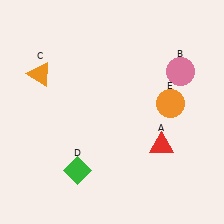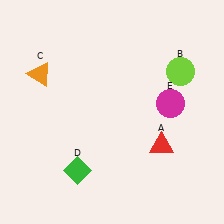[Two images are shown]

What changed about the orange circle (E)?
In Image 1, E is orange. In Image 2, it changed to magenta.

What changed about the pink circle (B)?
In Image 1, B is pink. In Image 2, it changed to lime.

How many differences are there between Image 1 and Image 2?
There are 2 differences between the two images.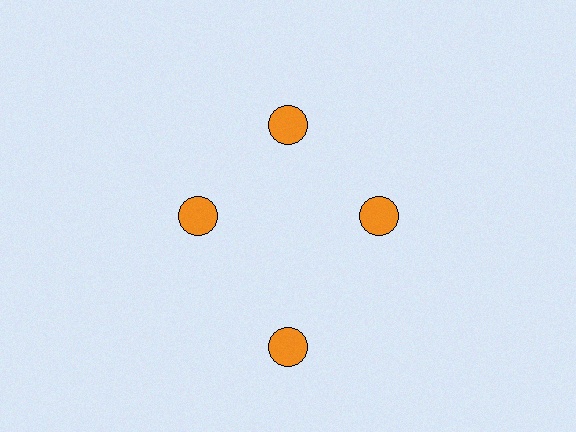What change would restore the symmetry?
The symmetry would be restored by moving it inward, back onto the ring so that all 4 circles sit at equal angles and equal distance from the center.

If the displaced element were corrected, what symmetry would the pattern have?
It would have 4-fold rotational symmetry — the pattern would map onto itself every 90 degrees.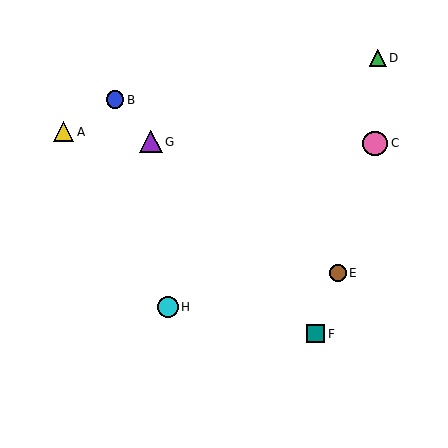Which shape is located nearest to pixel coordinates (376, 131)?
The pink circle (labeled C) at (375, 143) is nearest to that location.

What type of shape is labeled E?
Shape E is a brown circle.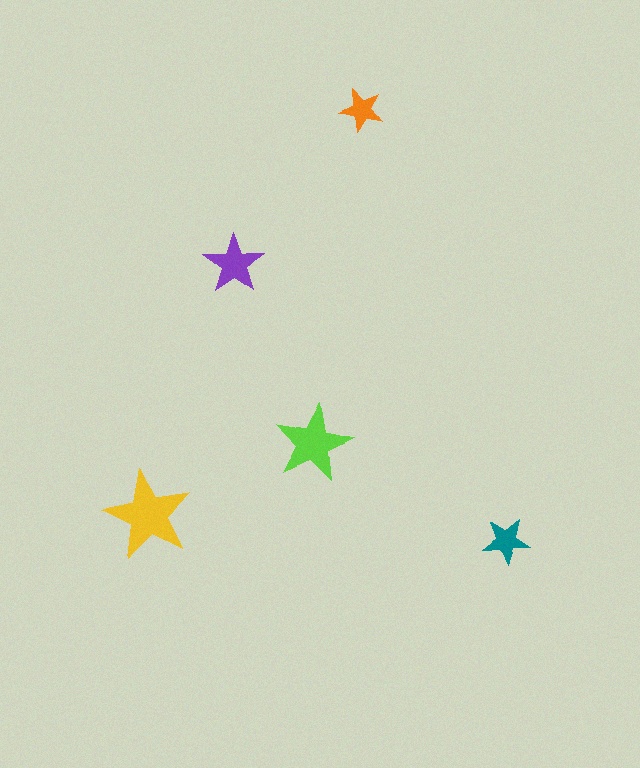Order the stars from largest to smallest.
the yellow one, the lime one, the purple one, the teal one, the orange one.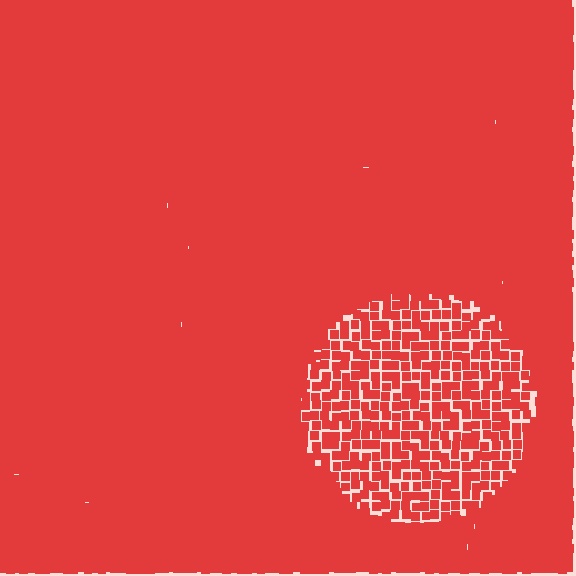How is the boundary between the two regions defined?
The boundary is defined by a change in element density (approximately 2.1x ratio). All elements are the same color, size, and shape.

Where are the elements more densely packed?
The elements are more densely packed outside the circle boundary.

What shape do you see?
I see a circle.